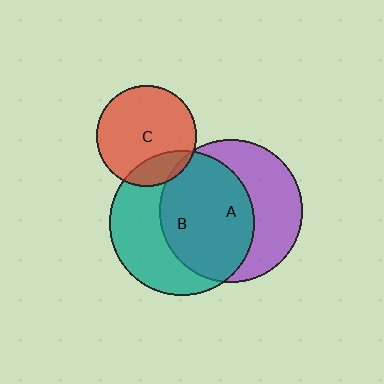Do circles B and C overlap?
Yes.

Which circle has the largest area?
Circle B (teal).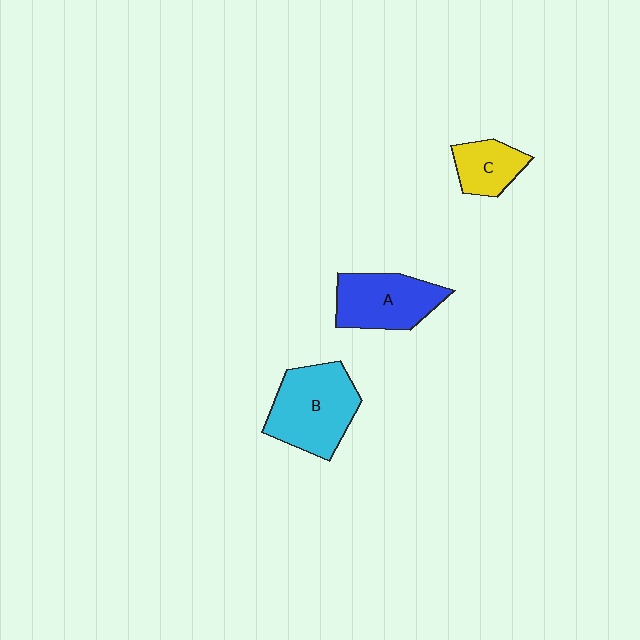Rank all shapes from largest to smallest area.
From largest to smallest: B (cyan), A (blue), C (yellow).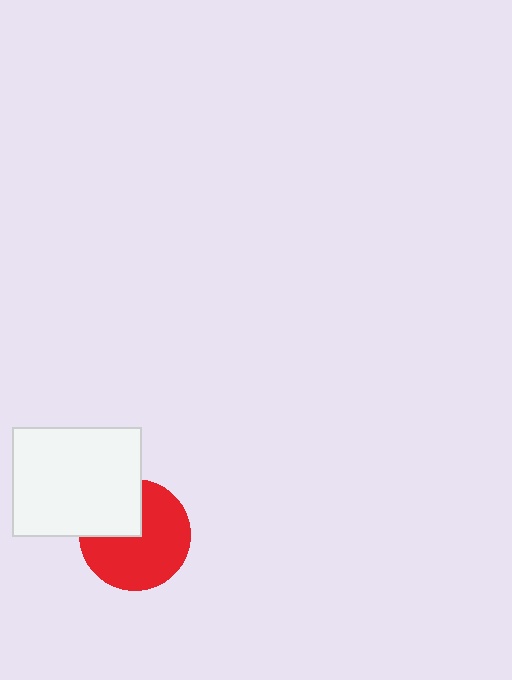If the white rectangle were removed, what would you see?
You would see the complete red circle.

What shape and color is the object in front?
The object in front is a white rectangle.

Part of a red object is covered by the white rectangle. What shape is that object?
It is a circle.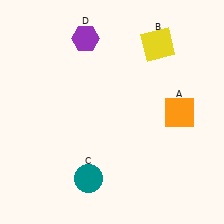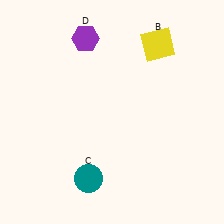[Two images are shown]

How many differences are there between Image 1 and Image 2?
There is 1 difference between the two images.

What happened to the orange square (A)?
The orange square (A) was removed in Image 2. It was in the bottom-right area of Image 1.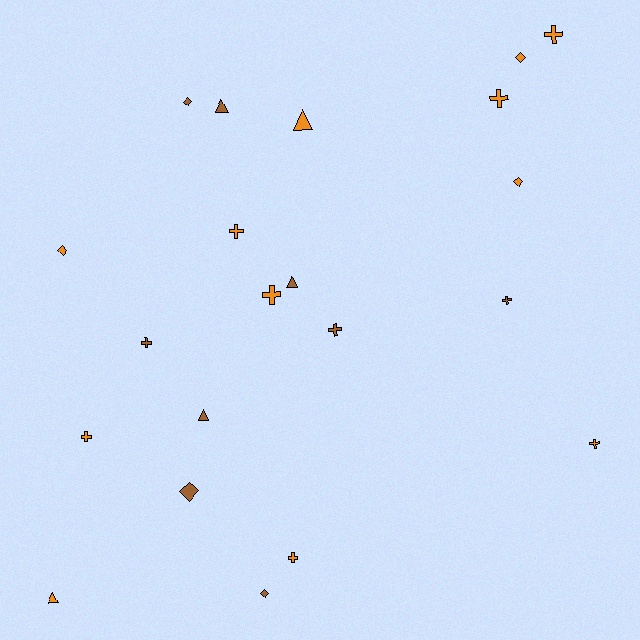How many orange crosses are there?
There are 7 orange crosses.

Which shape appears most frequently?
Cross, with 10 objects.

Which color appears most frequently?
Orange, with 12 objects.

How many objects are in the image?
There are 21 objects.